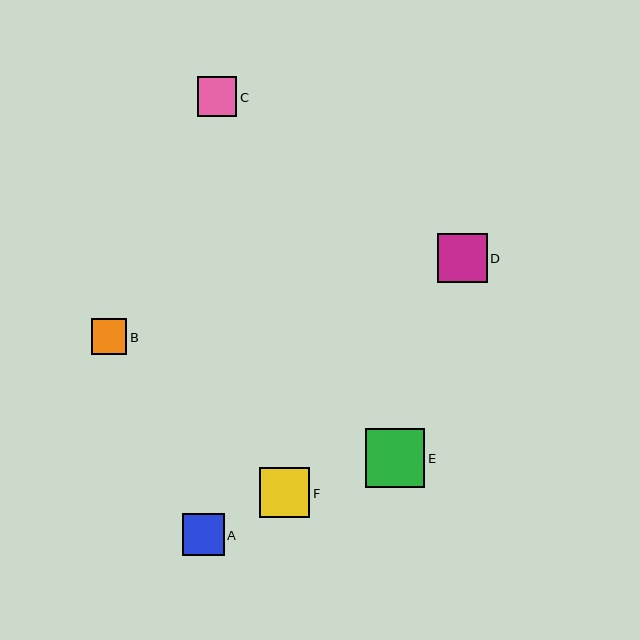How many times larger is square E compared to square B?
Square E is approximately 1.6 times the size of square B.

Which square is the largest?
Square E is the largest with a size of approximately 59 pixels.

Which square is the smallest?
Square B is the smallest with a size of approximately 36 pixels.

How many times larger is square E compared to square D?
Square E is approximately 1.2 times the size of square D.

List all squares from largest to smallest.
From largest to smallest: E, F, D, A, C, B.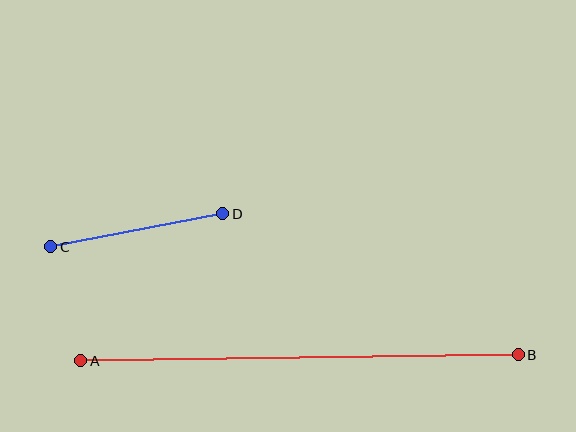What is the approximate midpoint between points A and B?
The midpoint is at approximately (299, 358) pixels.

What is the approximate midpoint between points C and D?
The midpoint is at approximately (137, 230) pixels.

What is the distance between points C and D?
The distance is approximately 175 pixels.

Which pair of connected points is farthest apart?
Points A and B are farthest apart.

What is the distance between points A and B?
The distance is approximately 438 pixels.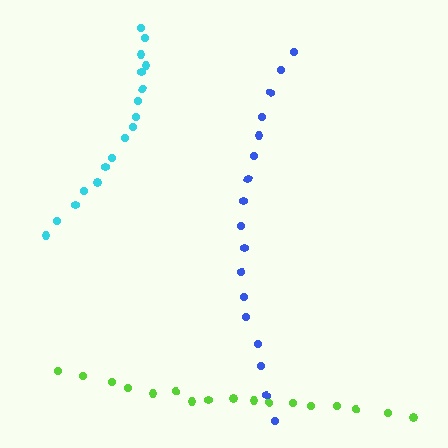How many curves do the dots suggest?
There are 3 distinct paths.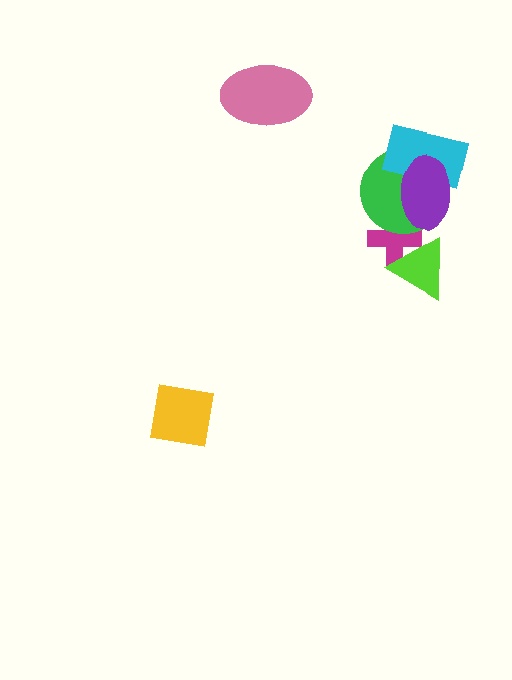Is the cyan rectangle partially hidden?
Yes, it is partially covered by another shape.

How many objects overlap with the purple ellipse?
3 objects overlap with the purple ellipse.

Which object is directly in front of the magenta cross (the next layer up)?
The green circle is directly in front of the magenta cross.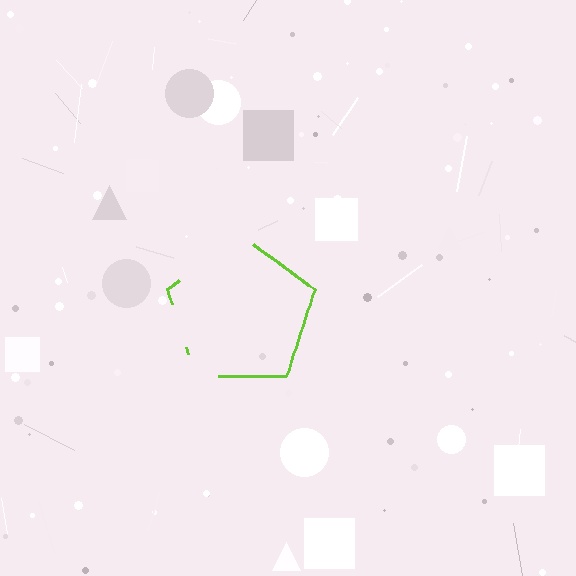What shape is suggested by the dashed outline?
The dashed outline suggests a pentagon.